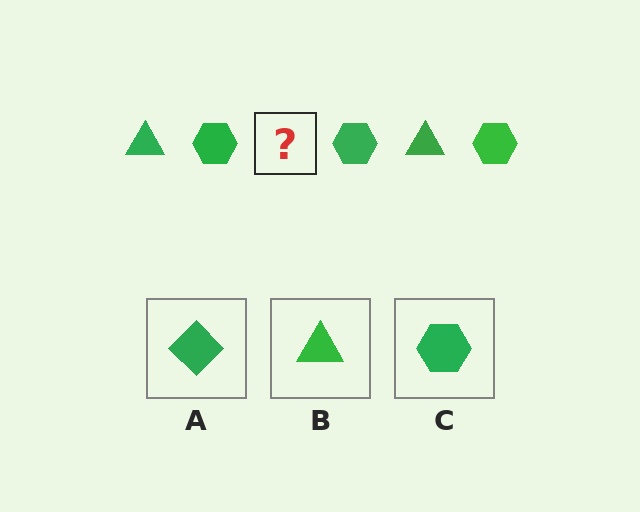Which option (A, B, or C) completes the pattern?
B.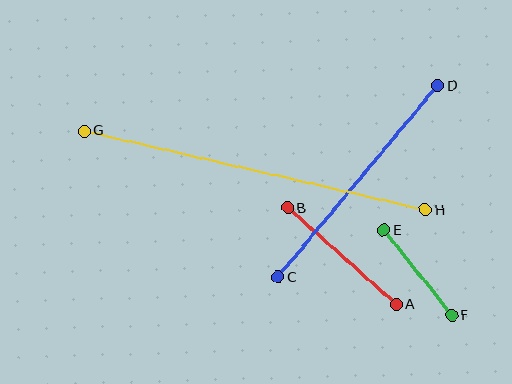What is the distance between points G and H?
The distance is approximately 350 pixels.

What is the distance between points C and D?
The distance is approximately 249 pixels.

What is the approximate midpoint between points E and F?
The midpoint is at approximately (418, 273) pixels.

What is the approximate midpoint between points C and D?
The midpoint is at approximately (358, 181) pixels.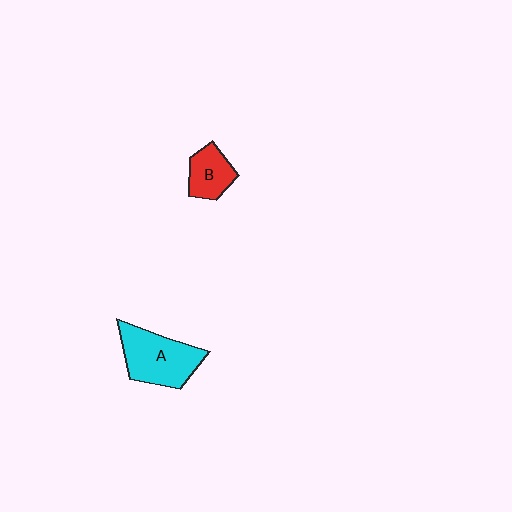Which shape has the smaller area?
Shape B (red).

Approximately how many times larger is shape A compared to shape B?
Approximately 1.8 times.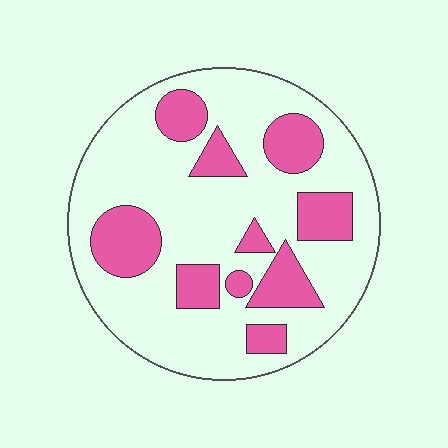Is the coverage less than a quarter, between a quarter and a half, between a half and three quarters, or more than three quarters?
Between a quarter and a half.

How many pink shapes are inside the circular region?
10.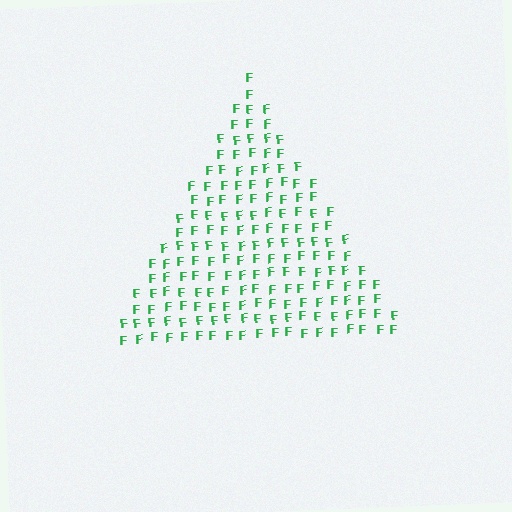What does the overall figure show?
The overall figure shows a triangle.